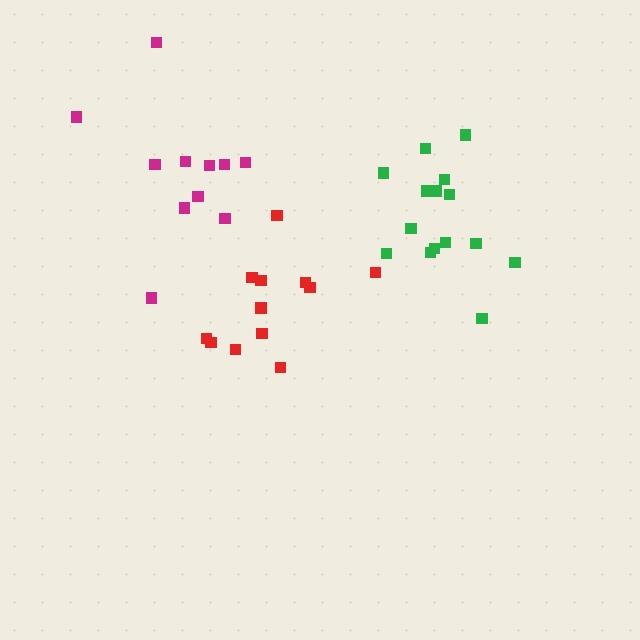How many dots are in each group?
Group 1: 15 dots, Group 2: 12 dots, Group 3: 11 dots (38 total).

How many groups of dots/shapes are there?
There are 3 groups.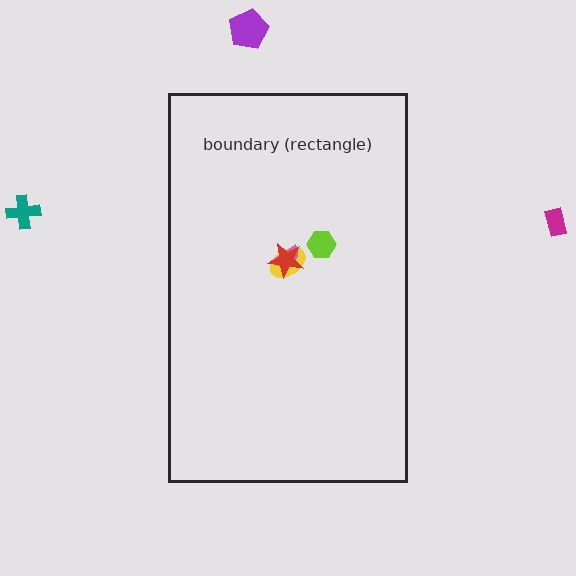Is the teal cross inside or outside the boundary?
Outside.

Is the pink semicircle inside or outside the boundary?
Inside.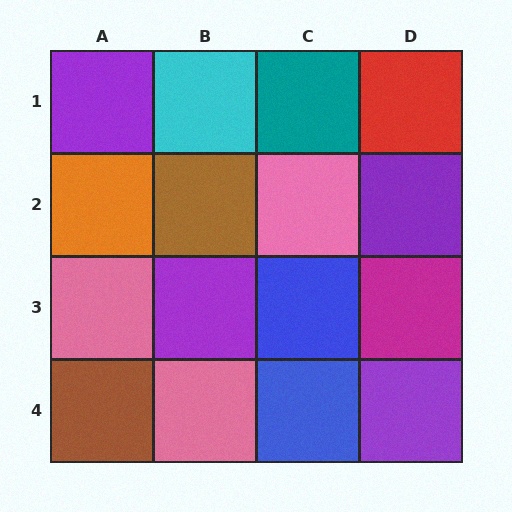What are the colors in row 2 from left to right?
Orange, brown, pink, purple.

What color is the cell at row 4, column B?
Pink.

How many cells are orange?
1 cell is orange.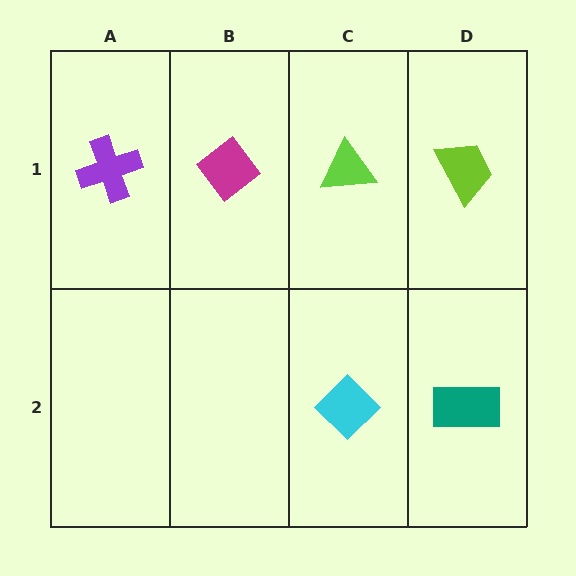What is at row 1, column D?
A lime trapezoid.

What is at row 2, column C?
A cyan diamond.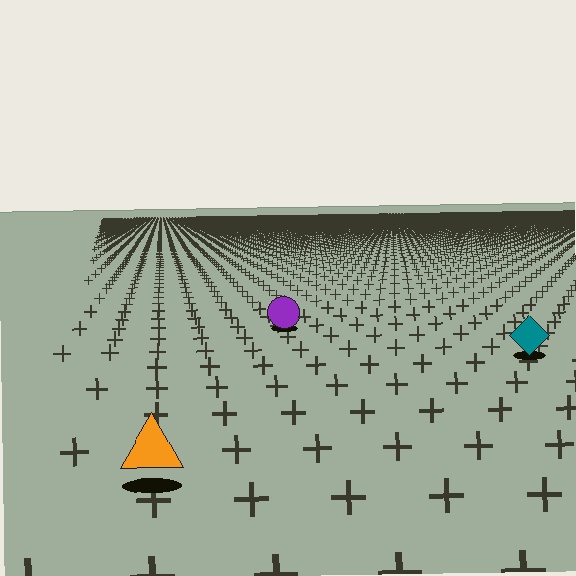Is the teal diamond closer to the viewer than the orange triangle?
No. The orange triangle is closer — you can tell from the texture gradient: the ground texture is coarser near it.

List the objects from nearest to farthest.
From nearest to farthest: the orange triangle, the teal diamond, the purple circle.